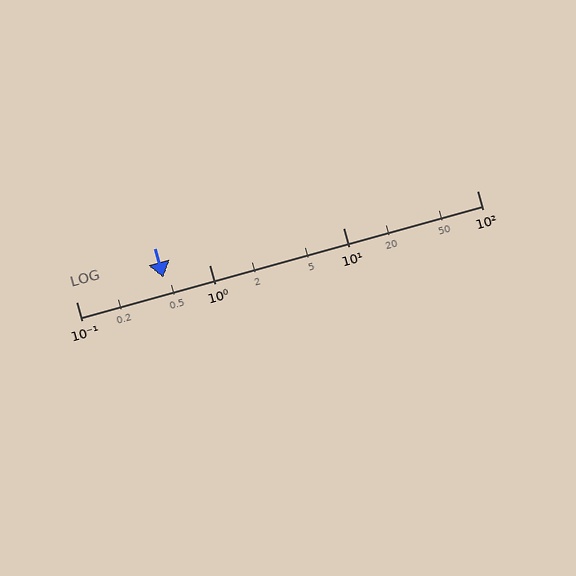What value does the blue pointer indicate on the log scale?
The pointer indicates approximately 0.45.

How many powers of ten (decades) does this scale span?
The scale spans 3 decades, from 0.1 to 100.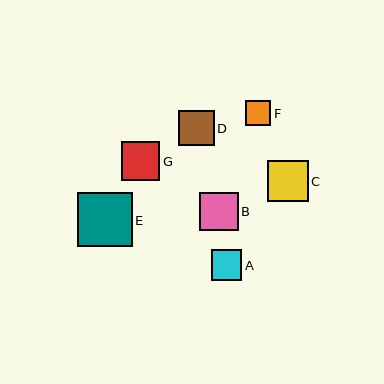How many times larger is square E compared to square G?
Square E is approximately 1.4 times the size of square G.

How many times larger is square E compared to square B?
Square E is approximately 1.4 times the size of square B.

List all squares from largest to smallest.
From largest to smallest: E, C, G, B, D, A, F.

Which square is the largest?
Square E is the largest with a size of approximately 55 pixels.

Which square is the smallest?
Square F is the smallest with a size of approximately 26 pixels.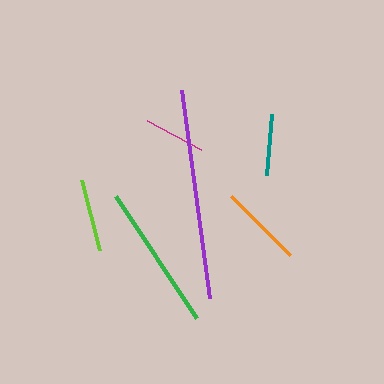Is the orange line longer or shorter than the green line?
The green line is longer than the orange line.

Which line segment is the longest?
The purple line is the longest at approximately 210 pixels.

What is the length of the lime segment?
The lime segment is approximately 72 pixels long.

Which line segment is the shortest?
The teal line is the shortest at approximately 61 pixels.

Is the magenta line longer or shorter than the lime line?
The lime line is longer than the magenta line.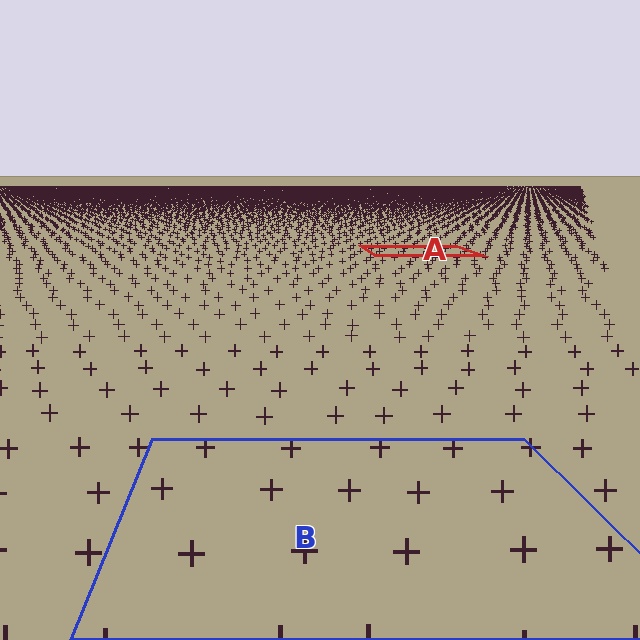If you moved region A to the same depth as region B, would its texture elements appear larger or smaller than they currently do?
They would appear larger. At a closer depth, the same texture elements are projected at a bigger on-screen size.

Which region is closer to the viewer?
Region B is closer. The texture elements there are larger and more spread out.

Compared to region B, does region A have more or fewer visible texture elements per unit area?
Region A has more texture elements per unit area — they are packed more densely because it is farther away.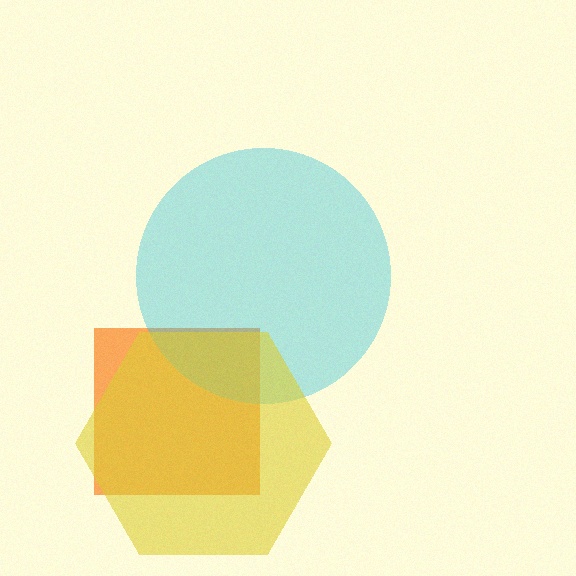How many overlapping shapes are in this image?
There are 3 overlapping shapes in the image.